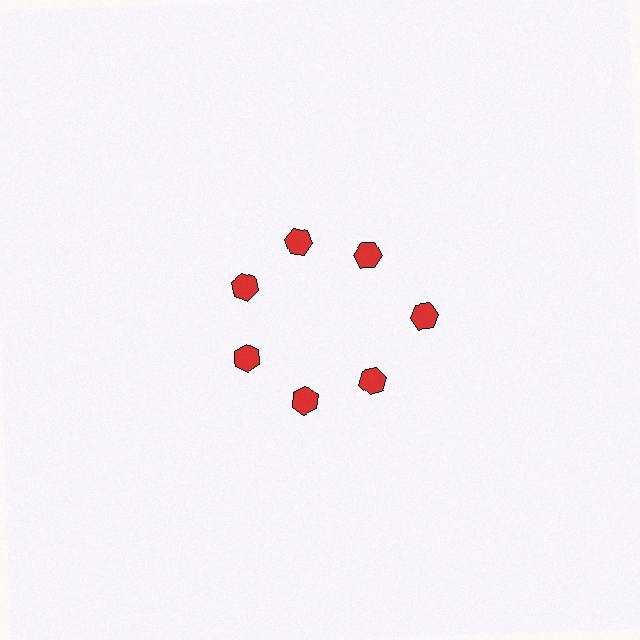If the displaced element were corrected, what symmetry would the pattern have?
It would have 7-fold rotational symmetry — the pattern would map onto itself every 51 degrees.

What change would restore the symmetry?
The symmetry would be restored by moving it inward, back onto the ring so that all 7 hexagons sit at equal angles and equal distance from the center.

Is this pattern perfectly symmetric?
No. The 7 red hexagons are arranged in a ring, but one element near the 3 o'clock position is pushed outward from the center, breaking the 7-fold rotational symmetry.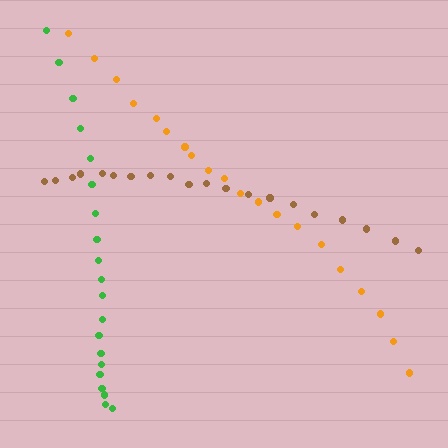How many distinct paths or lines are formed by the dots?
There are 3 distinct paths.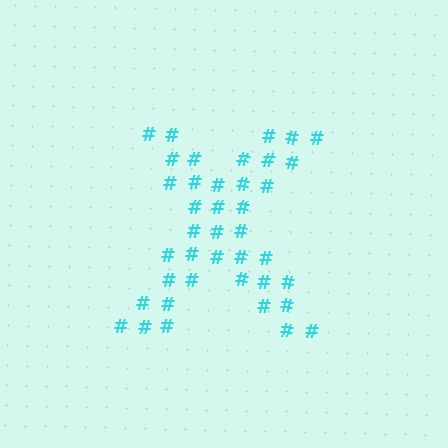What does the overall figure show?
The overall figure shows the letter X.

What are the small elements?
The small elements are hash symbols.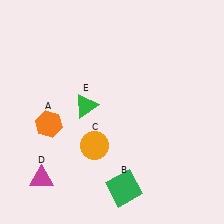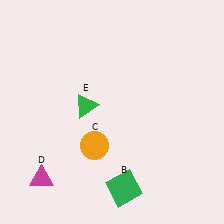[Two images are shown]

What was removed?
The orange hexagon (A) was removed in Image 2.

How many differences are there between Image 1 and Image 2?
There is 1 difference between the two images.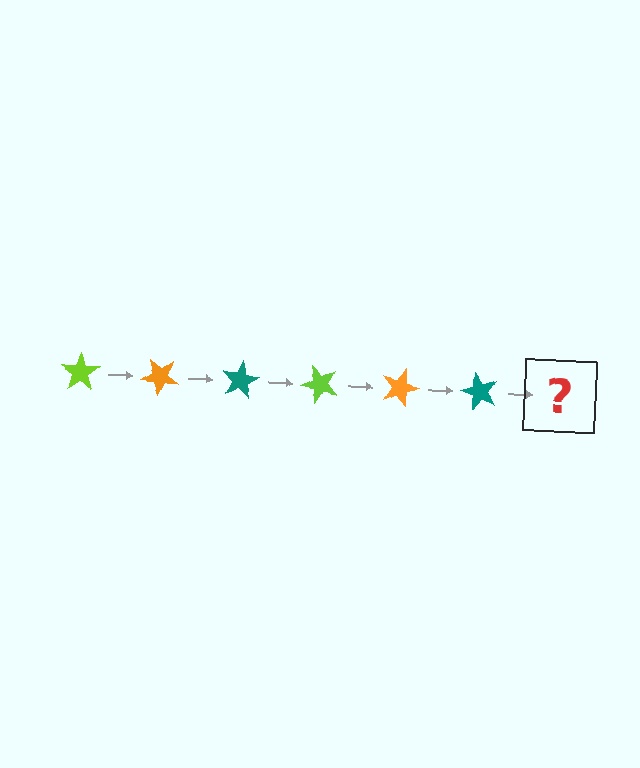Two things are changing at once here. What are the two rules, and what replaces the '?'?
The two rules are that it rotates 40 degrees each step and the color cycles through lime, orange, and teal. The '?' should be a lime star, rotated 240 degrees from the start.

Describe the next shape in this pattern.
It should be a lime star, rotated 240 degrees from the start.